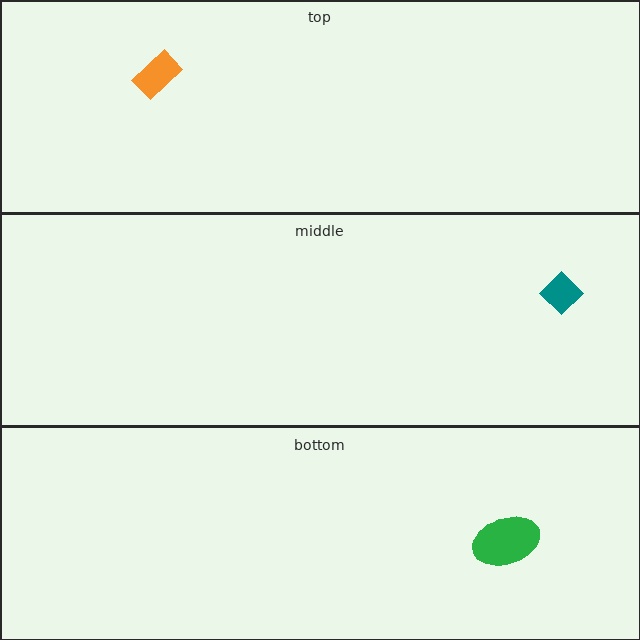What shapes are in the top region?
The orange rectangle.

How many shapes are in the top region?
1.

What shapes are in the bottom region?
The green ellipse.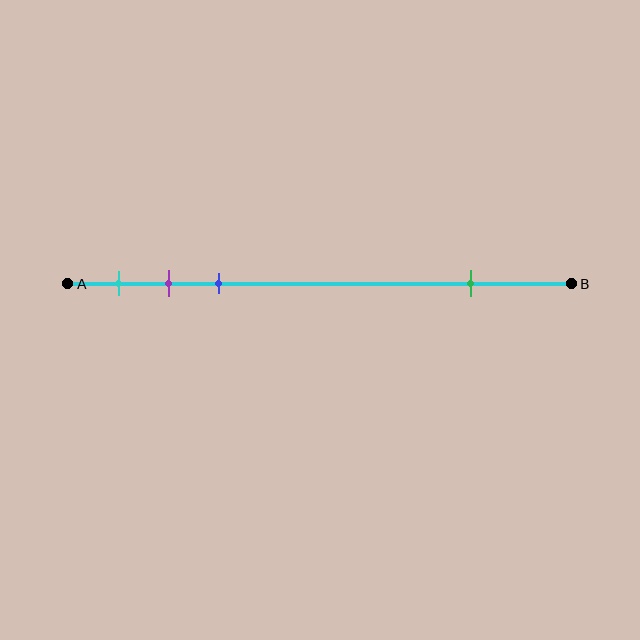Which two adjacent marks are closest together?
The purple and blue marks are the closest adjacent pair.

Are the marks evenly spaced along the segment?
No, the marks are not evenly spaced.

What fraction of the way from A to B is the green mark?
The green mark is approximately 80% (0.8) of the way from A to B.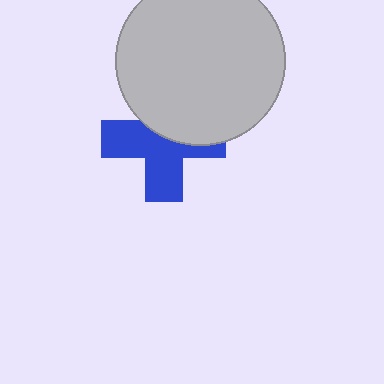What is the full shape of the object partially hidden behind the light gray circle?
The partially hidden object is a blue cross.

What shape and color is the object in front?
The object in front is a light gray circle.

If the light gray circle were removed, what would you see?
You would see the complete blue cross.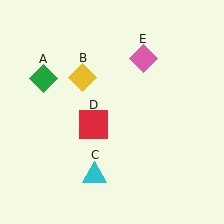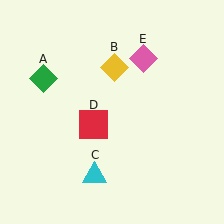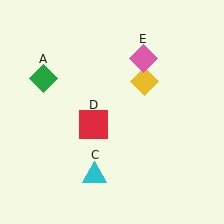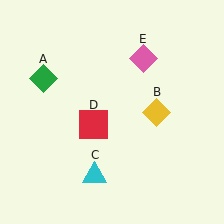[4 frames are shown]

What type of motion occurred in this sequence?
The yellow diamond (object B) rotated clockwise around the center of the scene.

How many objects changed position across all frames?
1 object changed position: yellow diamond (object B).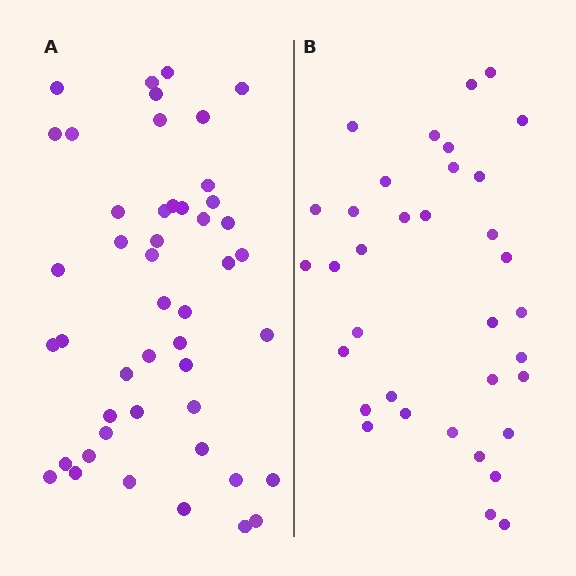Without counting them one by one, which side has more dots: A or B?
Region A (the left region) has more dots.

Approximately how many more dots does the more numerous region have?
Region A has roughly 12 or so more dots than region B.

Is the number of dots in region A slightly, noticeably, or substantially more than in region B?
Region A has noticeably more, but not dramatically so. The ratio is roughly 1.3 to 1.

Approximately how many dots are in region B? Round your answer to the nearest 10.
About 40 dots. (The exact count is 35, which rounds to 40.)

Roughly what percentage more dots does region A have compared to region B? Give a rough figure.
About 35% more.